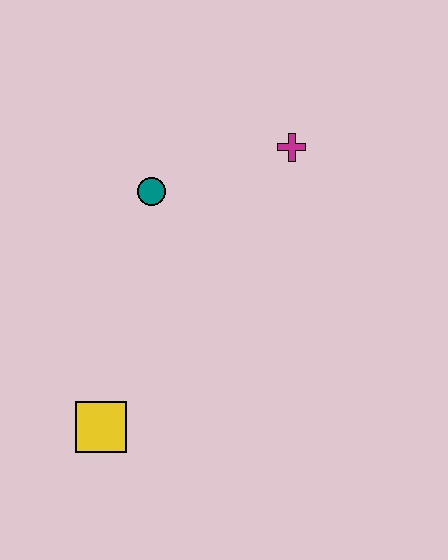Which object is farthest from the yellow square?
The magenta cross is farthest from the yellow square.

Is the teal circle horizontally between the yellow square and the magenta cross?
Yes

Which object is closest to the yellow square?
The teal circle is closest to the yellow square.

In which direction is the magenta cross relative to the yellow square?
The magenta cross is above the yellow square.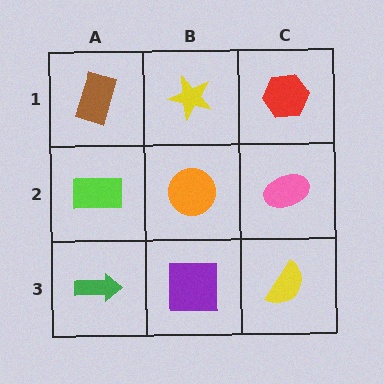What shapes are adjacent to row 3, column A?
A lime rectangle (row 2, column A), a purple square (row 3, column B).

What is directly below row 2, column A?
A green arrow.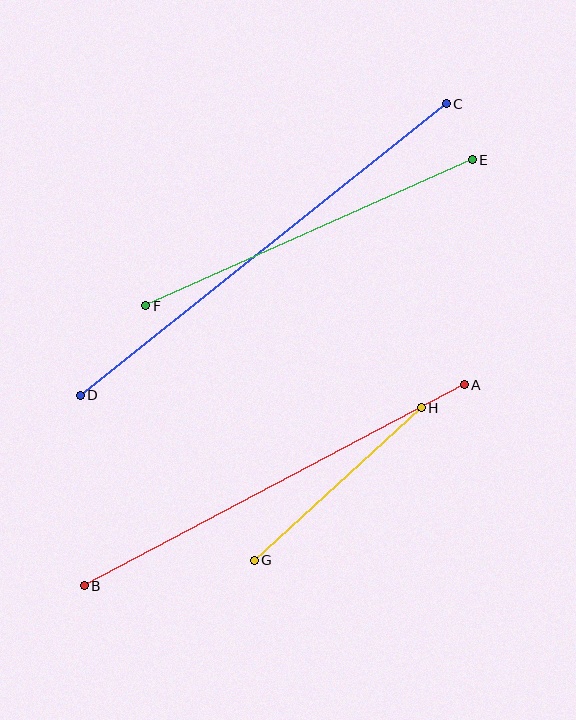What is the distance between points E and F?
The distance is approximately 357 pixels.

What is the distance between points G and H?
The distance is approximately 226 pixels.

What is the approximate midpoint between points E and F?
The midpoint is at approximately (309, 233) pixels.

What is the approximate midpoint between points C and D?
The midpoint is at approximately (263, 250) pixels.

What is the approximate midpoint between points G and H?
The midpoint is at approximately (338, 484) pixels.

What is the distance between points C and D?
The distance is approximately 468 pixels.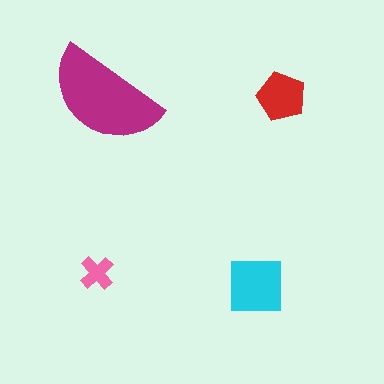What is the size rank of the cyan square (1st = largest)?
2nd.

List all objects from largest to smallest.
The magenta semicircle, the cyan square, the red pentagon, the pink cross.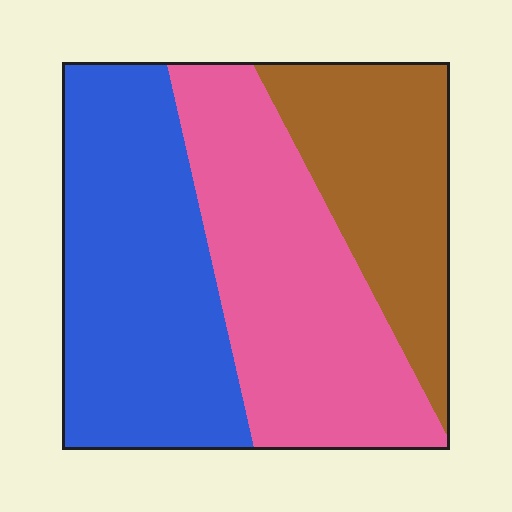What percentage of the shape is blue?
Blue takes up about three eighths (3/8) of the shape.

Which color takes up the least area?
Brown, at roughly 25%.